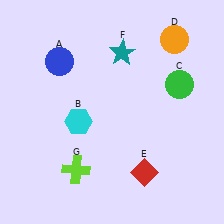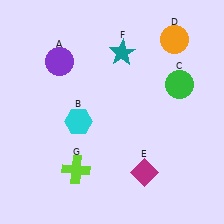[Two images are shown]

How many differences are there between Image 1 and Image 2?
There are 2 differences between the two images.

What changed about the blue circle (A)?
In Image 1, A is blue. In Image 2, it changed to purple.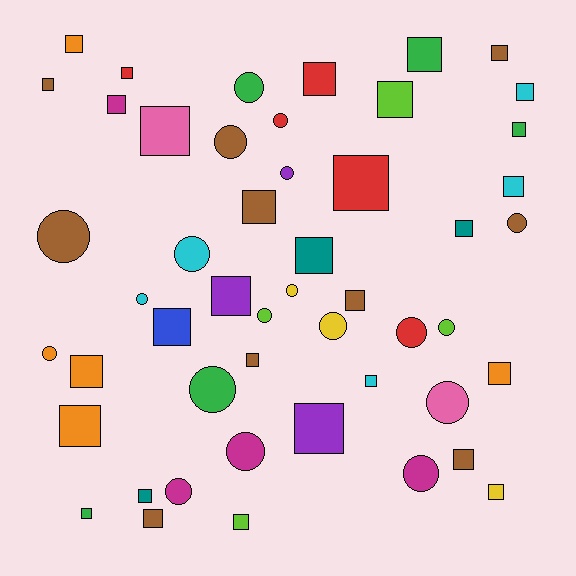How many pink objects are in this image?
There are 2 pink objects.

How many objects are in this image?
There are 50 objects.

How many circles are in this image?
There are 19 circles.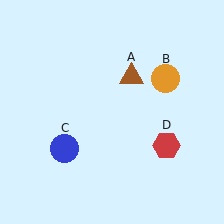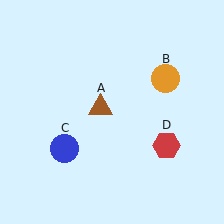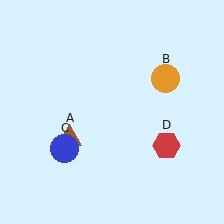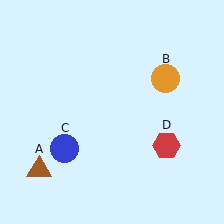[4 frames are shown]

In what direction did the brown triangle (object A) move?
The brown triangle (object A) moved down and to the left.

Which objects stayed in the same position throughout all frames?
Orange circle (object B) and blue circle (object C) and red hexagon (object D) remained stationary.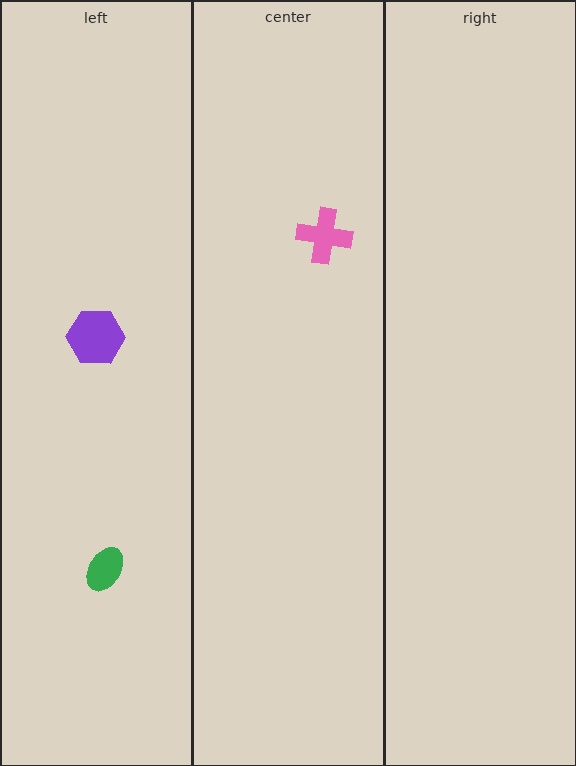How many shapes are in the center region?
1.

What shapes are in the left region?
The purple hexagon, the green ellipse.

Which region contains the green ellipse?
The left region.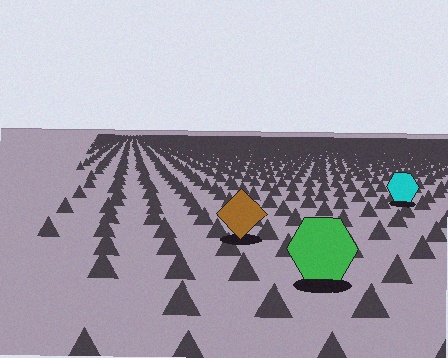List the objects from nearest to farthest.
From nearest to farthest: the green hexagon, the brown diamond, the cyan hexagon.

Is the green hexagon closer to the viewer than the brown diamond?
Yes. The green hexagon is closer — you can tell from the texture gradient: the ground texture is coarser near it.